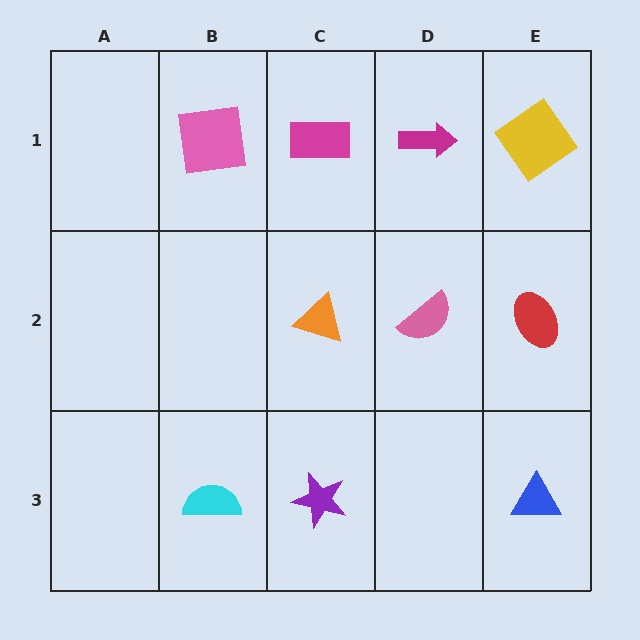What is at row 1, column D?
A magenta arrow.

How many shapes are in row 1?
4 shapes.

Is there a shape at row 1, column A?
No, that cell is empty.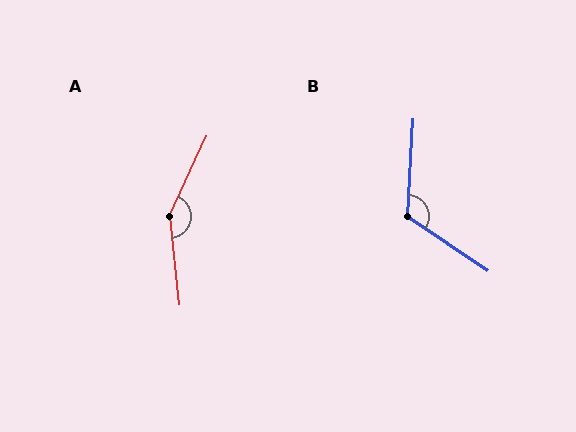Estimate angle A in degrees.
Approximately 149 degrees.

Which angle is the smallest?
B, at approximately 121 degrees.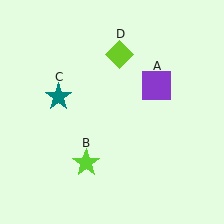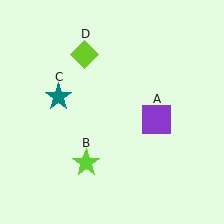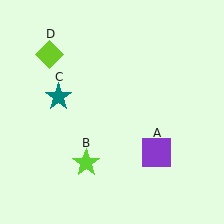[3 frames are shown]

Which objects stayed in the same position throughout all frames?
Lime star (object B) and teal star (object C) remained stationary.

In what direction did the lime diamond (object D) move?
The lime diamond (object D) moved left.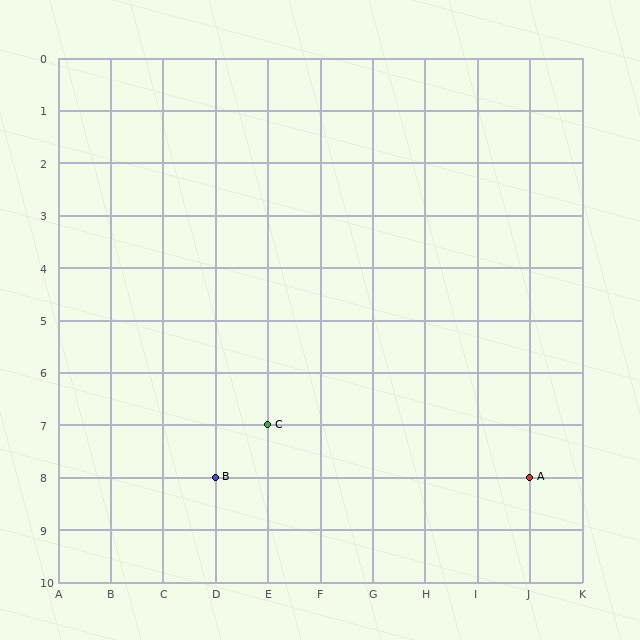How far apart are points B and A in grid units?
Points B and A are 6 columns apart.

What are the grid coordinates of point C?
Point C is at grid coordinates (E, 7).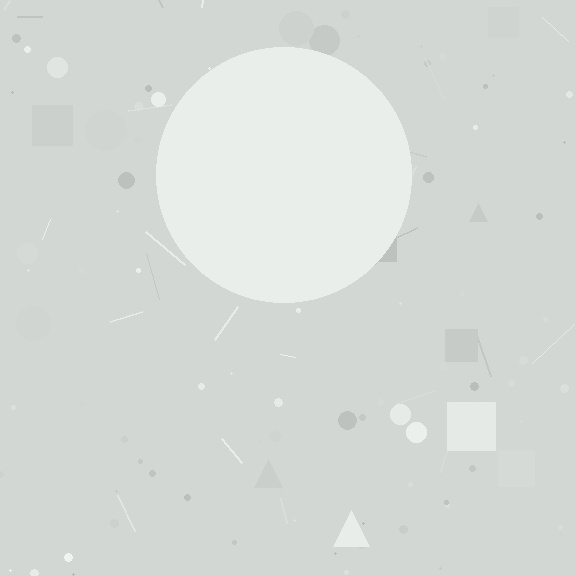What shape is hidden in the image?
A circle is hidden in the image.